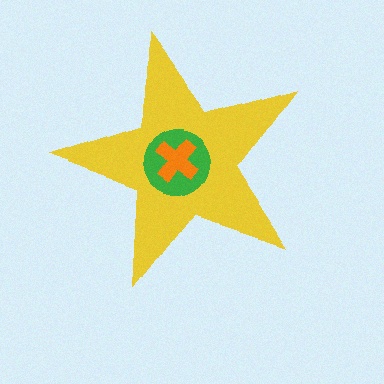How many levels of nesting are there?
3.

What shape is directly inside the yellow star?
The green circle.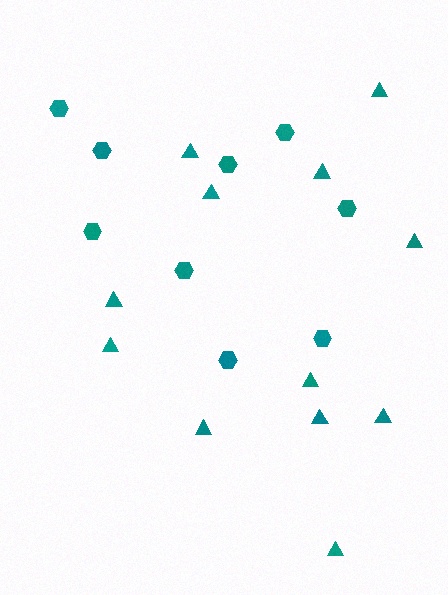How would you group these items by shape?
There are 2 groups: one group of hexagons (9) and one group of triangles (12).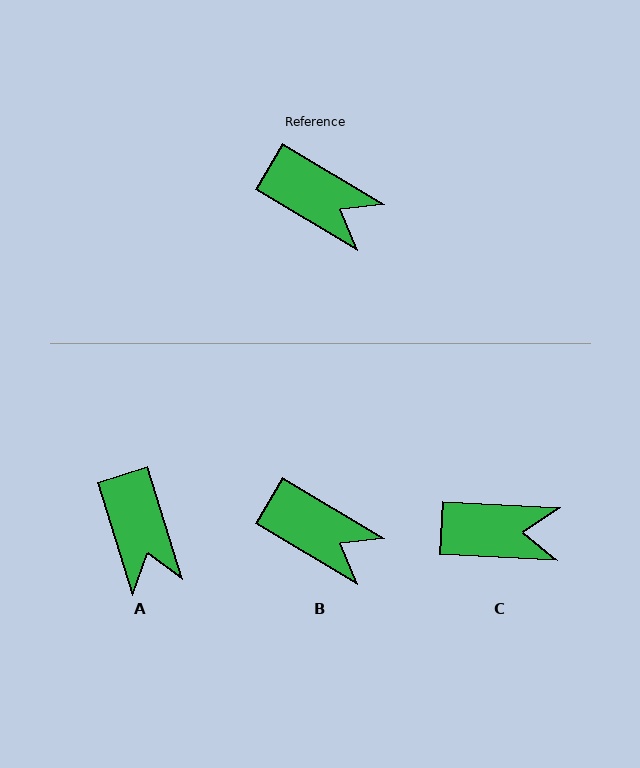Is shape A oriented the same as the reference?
No, it is off by about 42 degrees.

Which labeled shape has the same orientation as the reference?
B.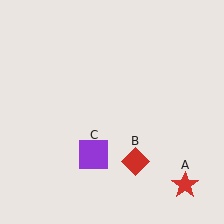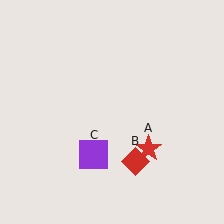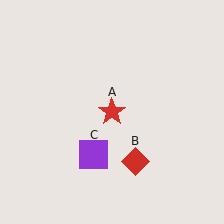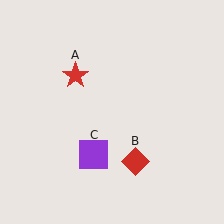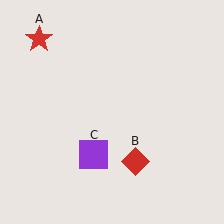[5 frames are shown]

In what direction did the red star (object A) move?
The red star (object A) moved up and to the left.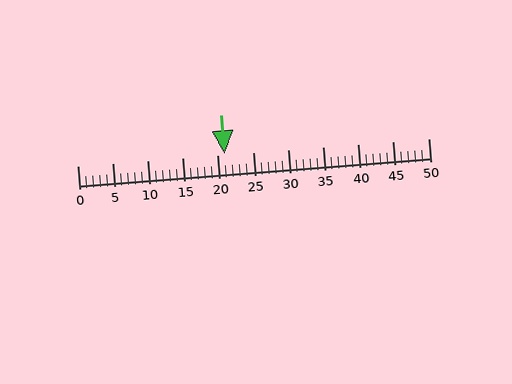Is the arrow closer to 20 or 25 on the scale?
The arrow is closer to 20.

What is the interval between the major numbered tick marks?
The major tick marks are spaced 5 units apart.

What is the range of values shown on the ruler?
The ruler shows values from 0 to 50.